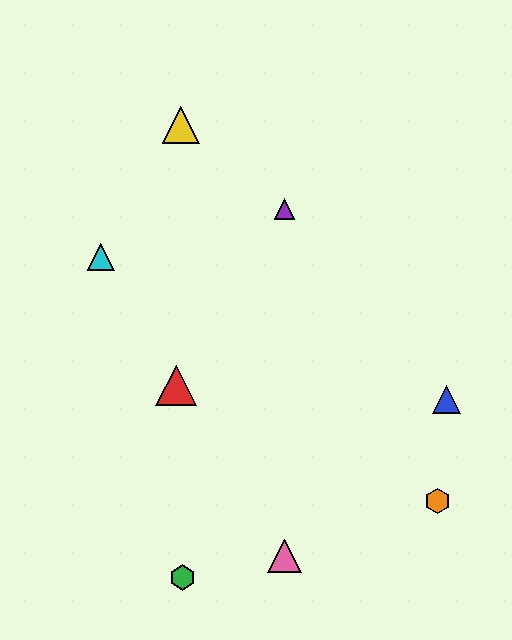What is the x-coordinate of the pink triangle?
The pink triangle is at x≈284.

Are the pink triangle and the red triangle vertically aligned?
No, the pink triangle is at x≈284 and the red triangle is at x≈176.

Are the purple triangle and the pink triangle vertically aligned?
Yes, both are at x≈284.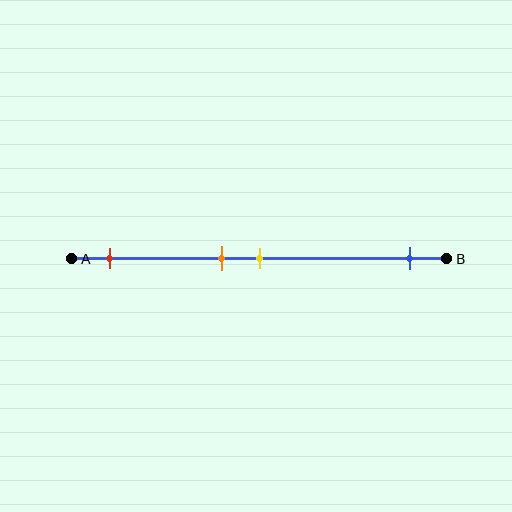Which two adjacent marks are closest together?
The orange and yellow marks are the closest adjacent pair.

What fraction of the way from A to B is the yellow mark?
The yellow mark is approximately 50% (0.5) of the way from A to B.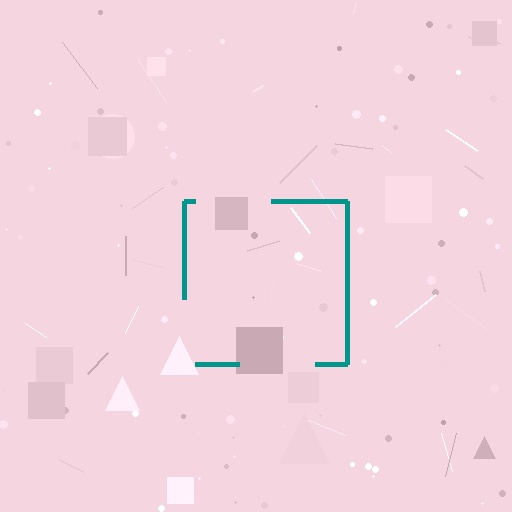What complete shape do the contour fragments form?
The contour fragments form a square.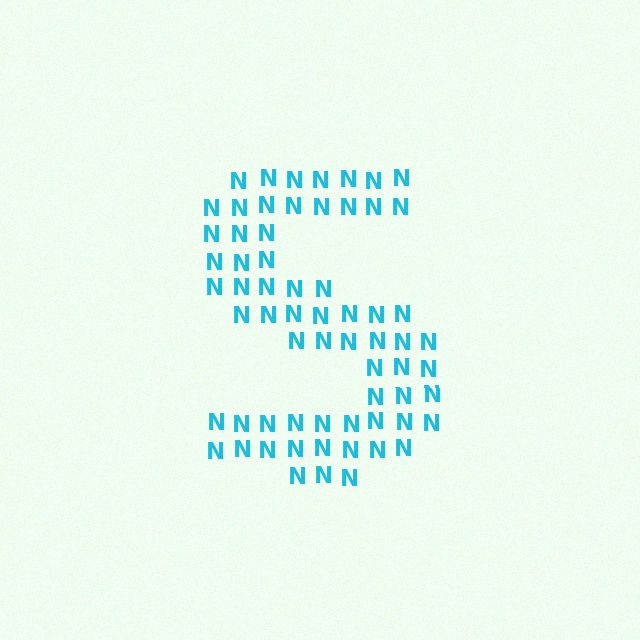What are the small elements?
The small elements are letter N's.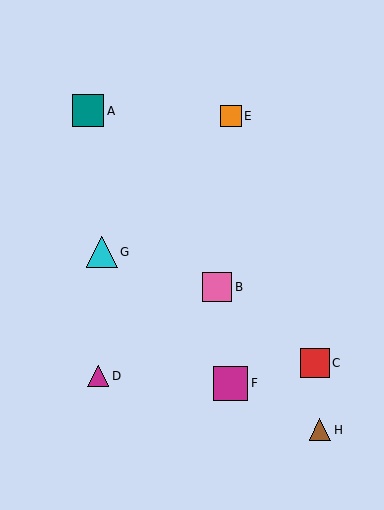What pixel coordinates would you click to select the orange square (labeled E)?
Click at (231, 116) to select the orange square E.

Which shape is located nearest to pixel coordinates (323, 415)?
The brown triangle (labeled H) at (320, 430) is nearest to that location.